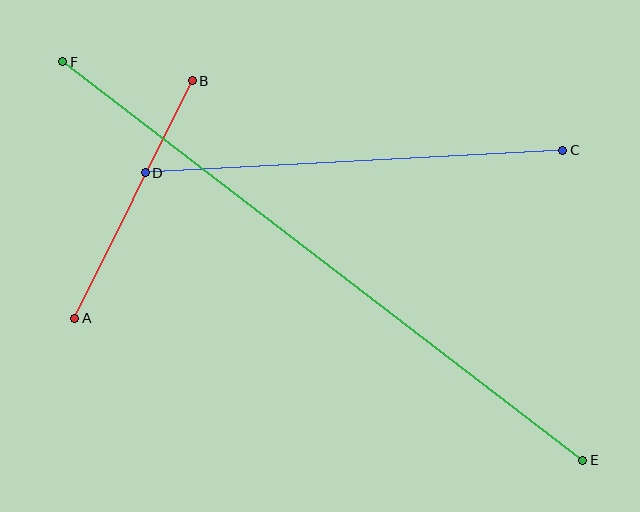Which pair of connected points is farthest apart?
Points E and F are farthest apart.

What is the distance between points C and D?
The distance is approximately 418 pixels.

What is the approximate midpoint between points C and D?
The midpoint is at approximately (354, 162) pixels.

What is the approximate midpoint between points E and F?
The midpoint is at approximately (323, 261) pixels.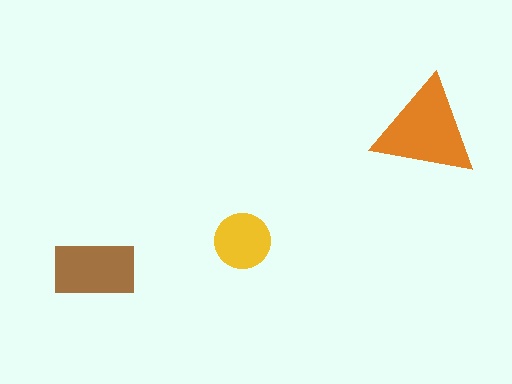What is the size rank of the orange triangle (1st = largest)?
1st.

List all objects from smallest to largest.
The yellow circle, the brown rectangle, the orange triangle.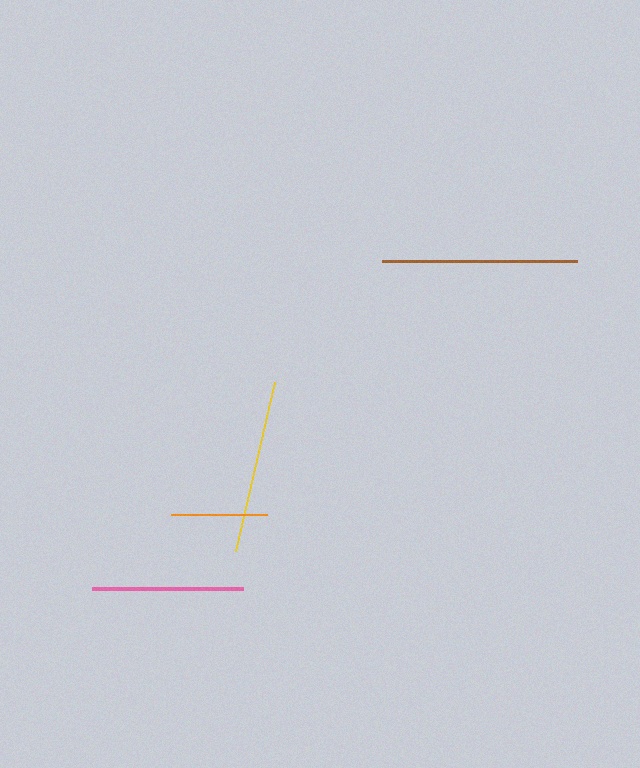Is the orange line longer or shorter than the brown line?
The brown line is longer than the orange line.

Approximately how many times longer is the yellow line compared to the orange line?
The yellow line is approximately 1.8 times the length of the orange line.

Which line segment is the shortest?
The orange line is the shortest at approximately 96 pixels.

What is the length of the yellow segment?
The yellow segment is approximately 174 pixels long.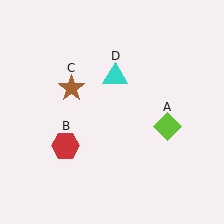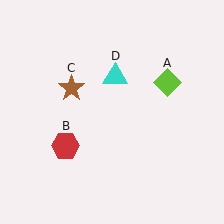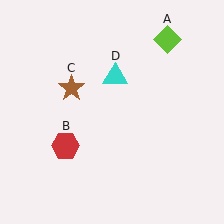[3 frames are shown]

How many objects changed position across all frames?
1 object changed position: lime diamond (object A).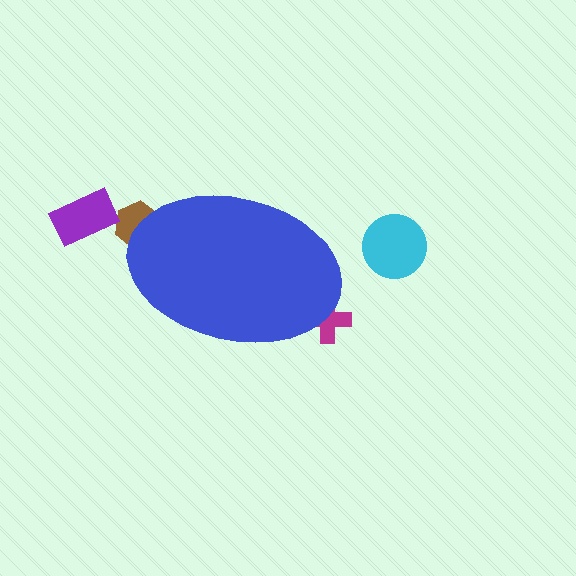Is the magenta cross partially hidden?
Yes, the magenta cross is partially hidden behind the blue ellipse.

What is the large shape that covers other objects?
A blue ellipse.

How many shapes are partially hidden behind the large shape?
2 shapes are partially hidden.